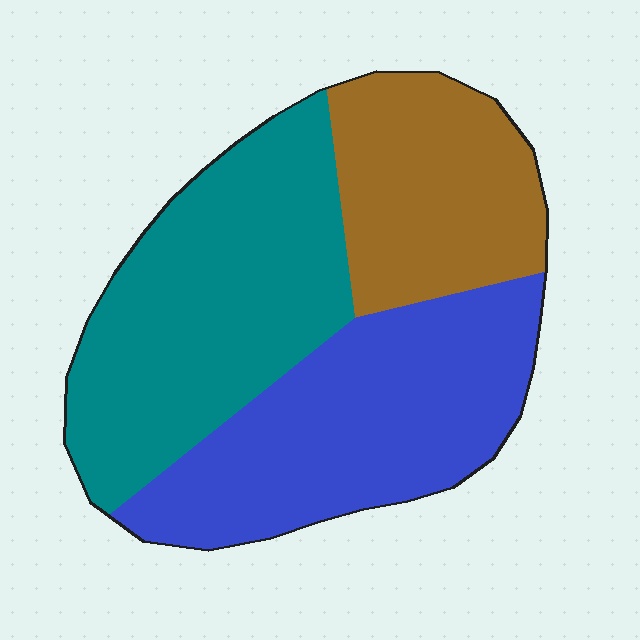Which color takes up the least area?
Brown, at roughly 25%.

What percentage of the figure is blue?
Blue takes up between a quarter and a half of the figure.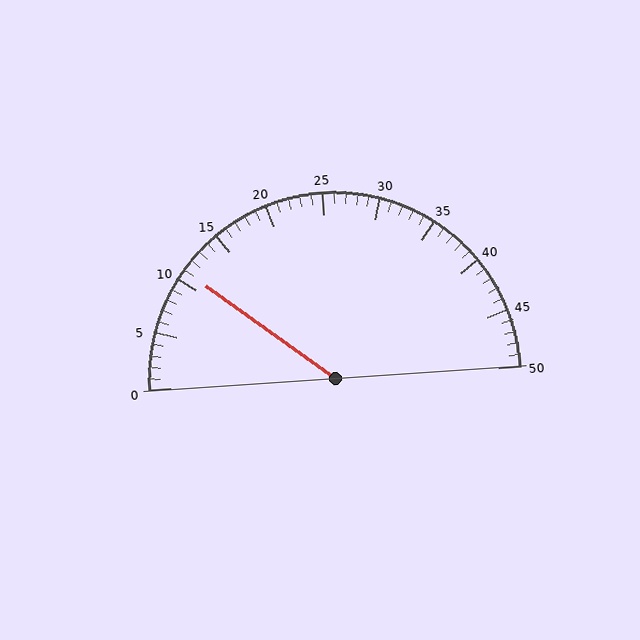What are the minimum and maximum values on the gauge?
The gauge ranges from 0 to 50.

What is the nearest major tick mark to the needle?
The nearest major tick mark is 10.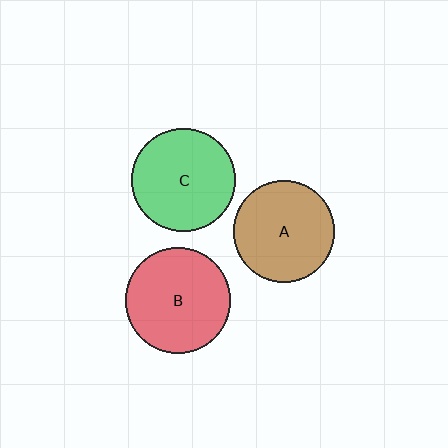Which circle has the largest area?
Circle B (red).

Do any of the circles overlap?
No, none of the circles overlap.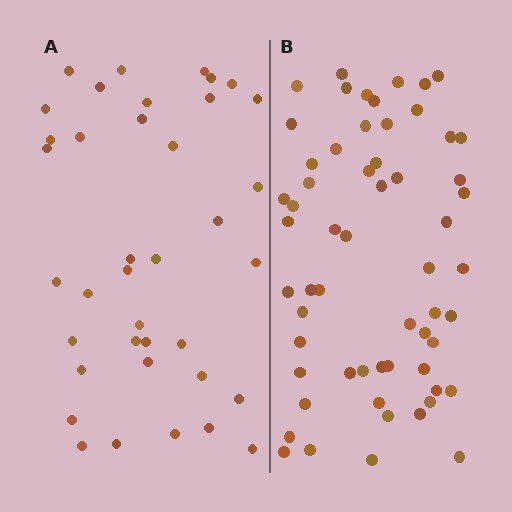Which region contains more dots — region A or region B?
Region B (the right region) has more dots.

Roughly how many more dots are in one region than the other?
Region B has approximately 20 more dots than region A.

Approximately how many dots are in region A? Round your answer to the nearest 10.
About 40 dots. (The exact count is 38, which rounds to 40.)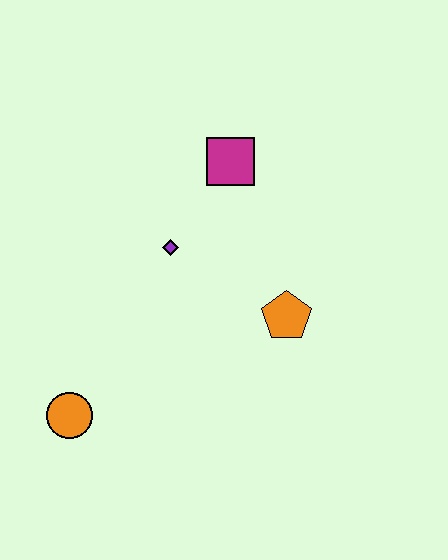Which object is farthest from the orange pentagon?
The orange circle is farthest from the orange pentagon.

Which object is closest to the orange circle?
The purple diamond is closest to the orange circle.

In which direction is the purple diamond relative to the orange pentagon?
The purple diamond is to the left of the orange pentagon.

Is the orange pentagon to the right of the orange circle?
Yes